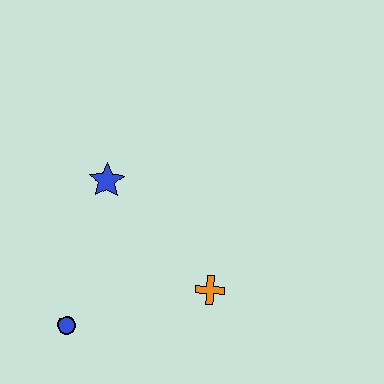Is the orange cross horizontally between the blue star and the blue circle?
No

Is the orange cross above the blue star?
No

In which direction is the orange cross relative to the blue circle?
The orange cross is to the right of the blue circle.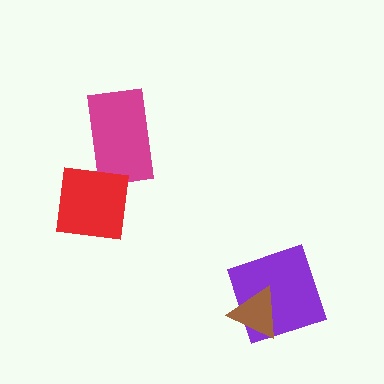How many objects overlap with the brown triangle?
1 object overlaps with the brown triangle.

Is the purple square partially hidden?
Yes, it is partially covered by another shape.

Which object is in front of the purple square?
The brown triangle is in front of the purple square.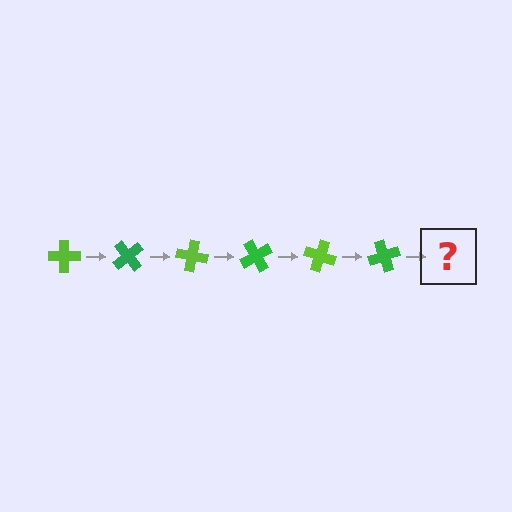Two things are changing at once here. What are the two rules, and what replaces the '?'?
The two rules are that it rotates 50 degrees each step and the color cycles through lime and green. The '?' should be a lime cross, rotated 300 degrees from the start.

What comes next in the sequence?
The next element should be a lime cross, rotated 300 degrees from the start.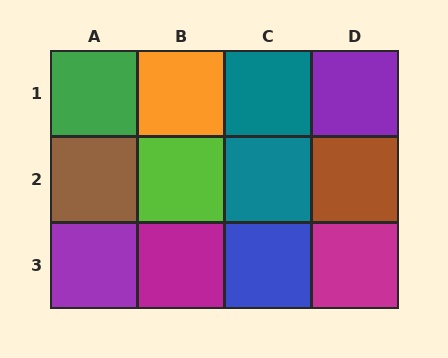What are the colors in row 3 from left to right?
Purple, magenta, blue, magenta.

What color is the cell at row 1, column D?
Purple.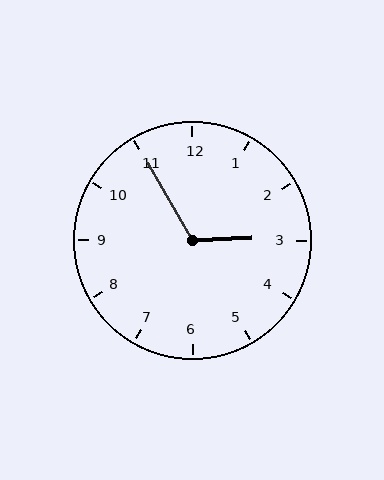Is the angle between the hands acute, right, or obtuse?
It is obtuse.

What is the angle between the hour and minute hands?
Approximately 118 degrees.